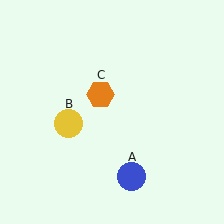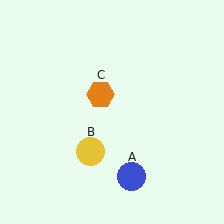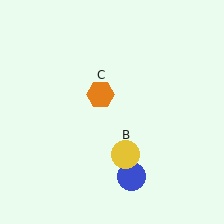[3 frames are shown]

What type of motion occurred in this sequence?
The yellow circle (object B) rotated counterclockwise around the center of the scene.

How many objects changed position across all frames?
1 object changed position: yellow circle (object B).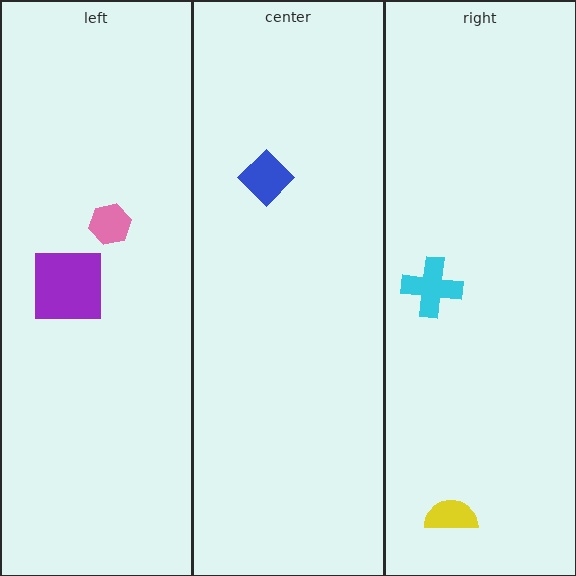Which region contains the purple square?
The left region.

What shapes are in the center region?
The blue diamond.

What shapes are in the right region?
The yellow semicircle, the cyan cross.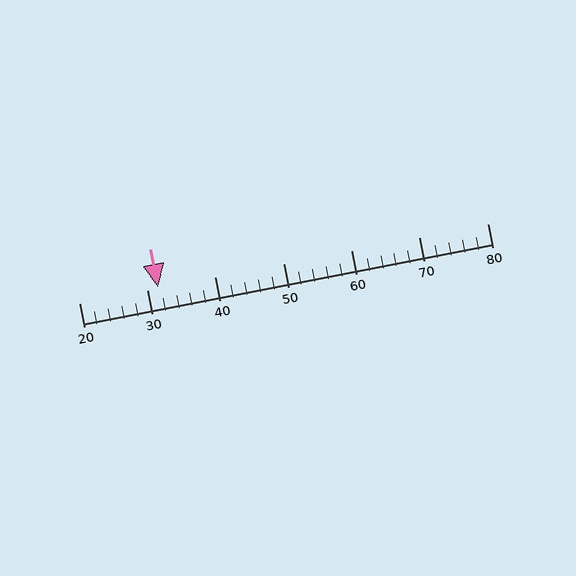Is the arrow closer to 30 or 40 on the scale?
The arrow is closer to 30.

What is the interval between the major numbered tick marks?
The major tick marks are spaced 10 units apart.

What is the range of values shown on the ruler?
The ruler shows values from 20 to 80.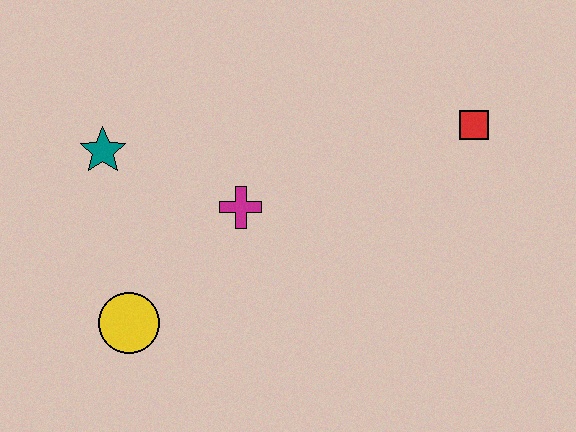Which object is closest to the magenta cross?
The teal star is closest to the magenta cross.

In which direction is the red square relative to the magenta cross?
The red square is to the right of the magenta cross.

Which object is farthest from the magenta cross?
The red square is farthest from the magenta cross.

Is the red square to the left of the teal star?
No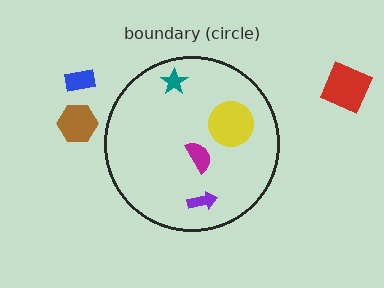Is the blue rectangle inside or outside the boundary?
Outside.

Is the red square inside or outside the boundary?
Outside.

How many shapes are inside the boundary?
4 inside, 3 outside.